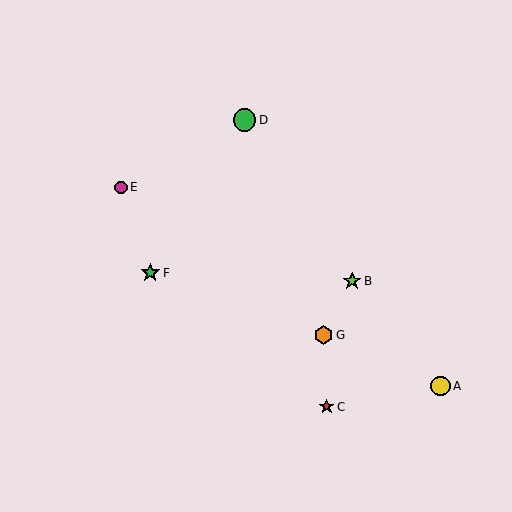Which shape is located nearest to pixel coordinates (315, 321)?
The orange hexagon (labeled G) at (324, 335) is nearest to that location.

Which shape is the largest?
The green circle (labeled D) is the largest.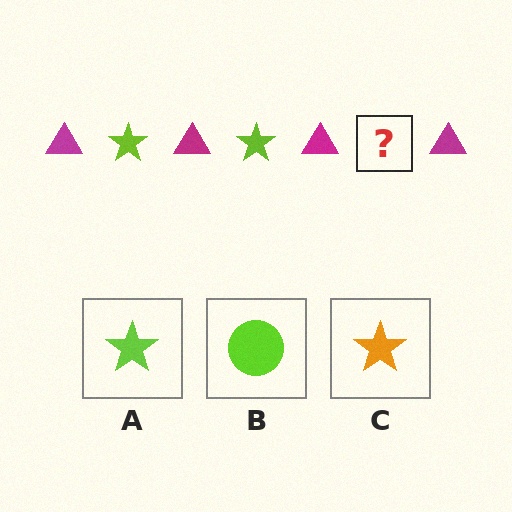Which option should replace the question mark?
Option A.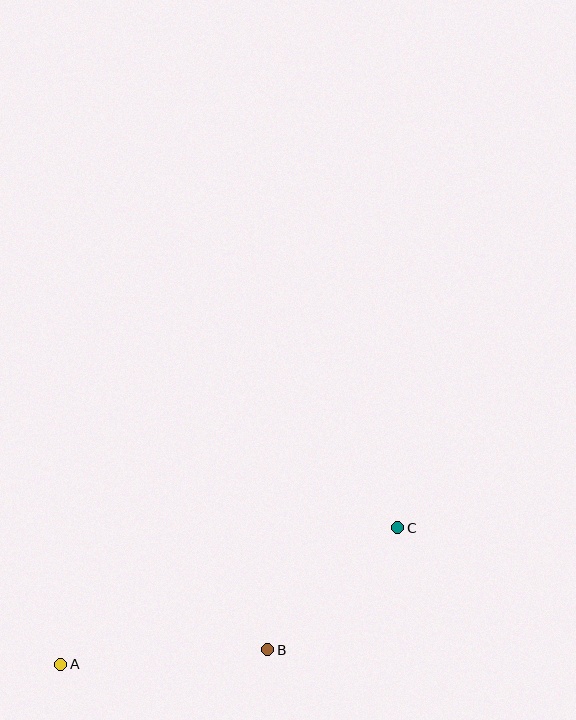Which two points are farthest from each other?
Points A and C are farthest from each other.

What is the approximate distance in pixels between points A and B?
The distance between A and B is approximately 207 pixels.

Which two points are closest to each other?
Points B and C are closest to each other.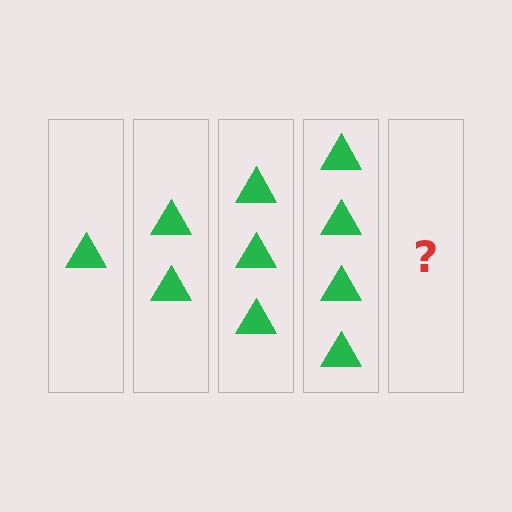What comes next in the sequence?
The next element should be 5 triangles.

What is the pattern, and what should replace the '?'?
The pattern is that each step adds one more triangle. The '?' should be 5 triangles.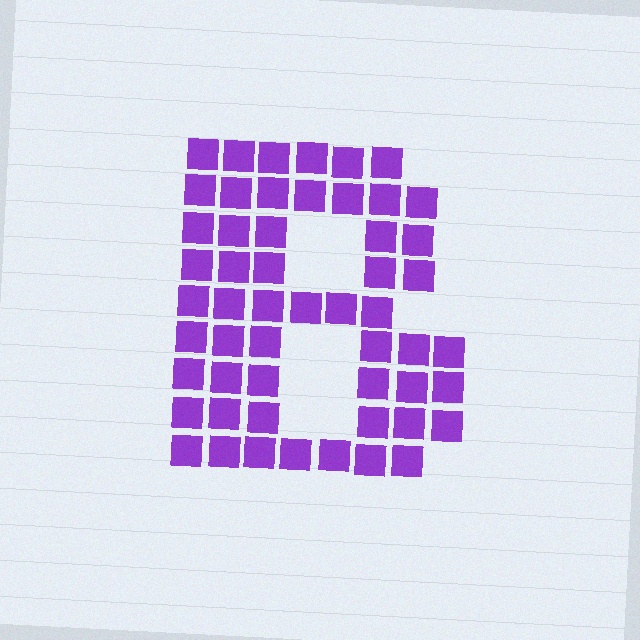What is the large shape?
The large shape is the letter B.